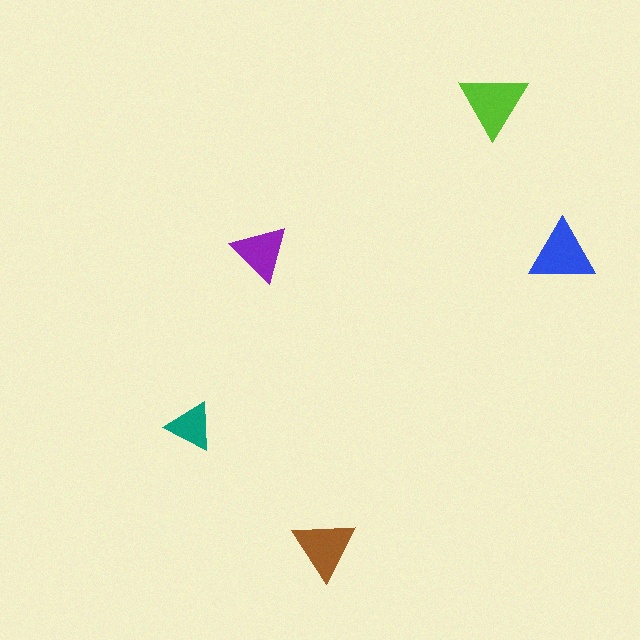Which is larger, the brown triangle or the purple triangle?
The brown one.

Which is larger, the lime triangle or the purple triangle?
The lime one.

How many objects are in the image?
There are 5 objects in the image.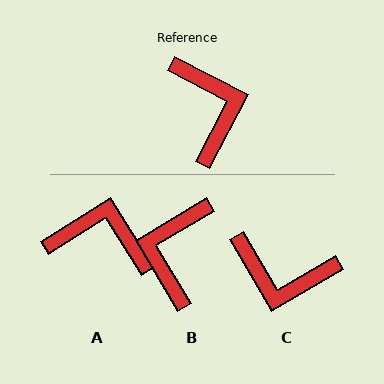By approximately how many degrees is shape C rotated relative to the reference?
Approximately 122 degrees clockwise.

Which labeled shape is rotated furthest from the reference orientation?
B, about 148 degrees away.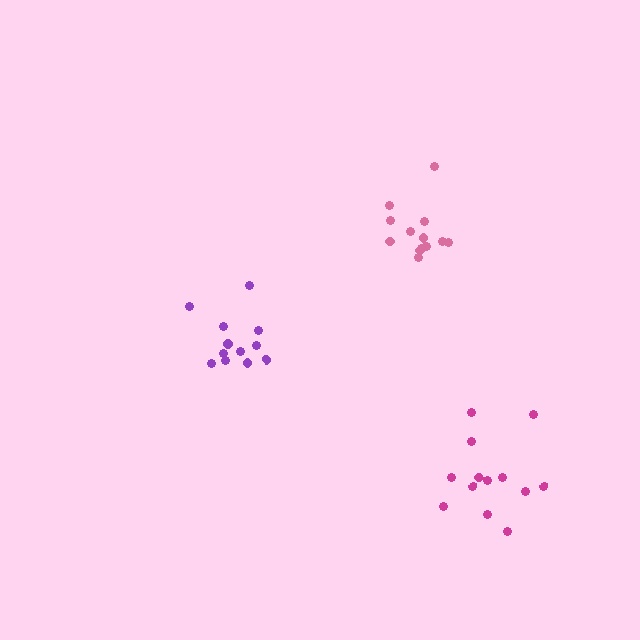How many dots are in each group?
Group 1: 12 dots, Group 2: 13 dots, Group 3: 13 dots (38 total).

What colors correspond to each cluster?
The clusters are colored: purple, pink, magenta.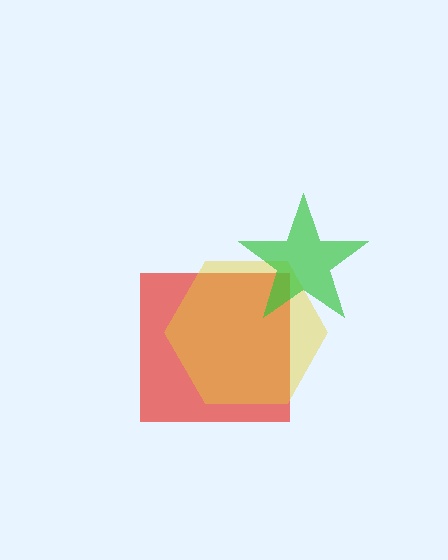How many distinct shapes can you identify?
There are 3 distinct shapes: a red square, a yellow hexagon, a green star.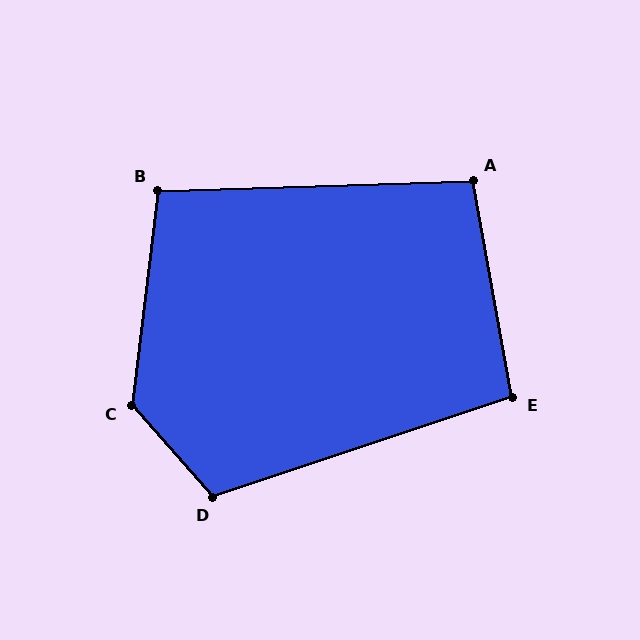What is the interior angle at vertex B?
Approximately 99 degrees (obtuse).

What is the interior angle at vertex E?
Approximately 98 degrees (obtuse).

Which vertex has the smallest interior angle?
A, at approximately 98 degrees.